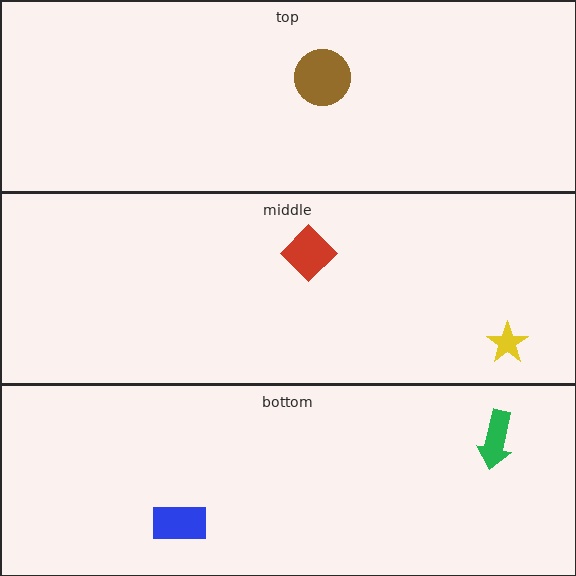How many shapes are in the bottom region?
2.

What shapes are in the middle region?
The yellow star, the red diamond.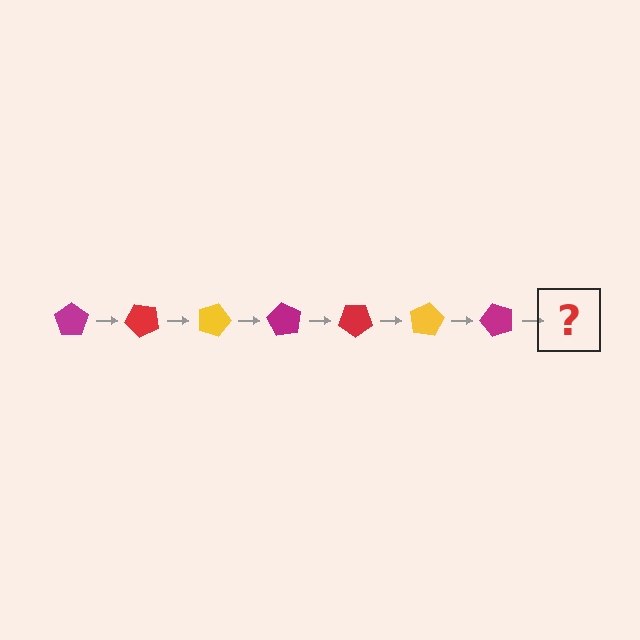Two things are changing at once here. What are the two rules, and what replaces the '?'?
The two rules are that it rotates 45 degrees each step and the color cycles through magenta, red, and yellow. The '?' should be a red pentagon, rotated 315 degrees from the start.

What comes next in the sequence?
The next element should be a red pentagon, rotated 315 degrees from the start.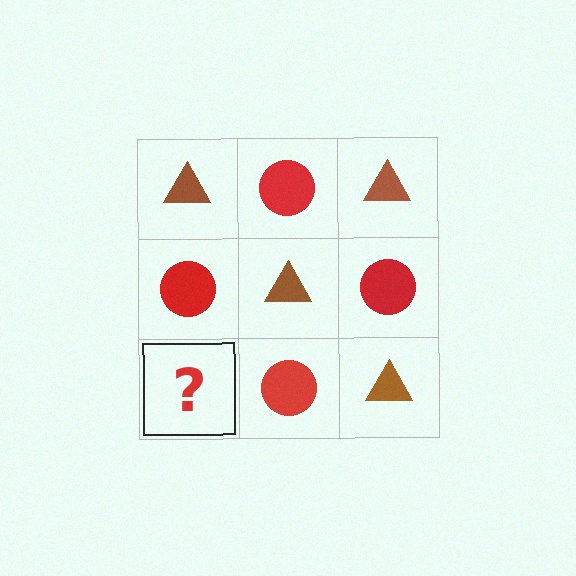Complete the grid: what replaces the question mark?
The question mark should be replaced with a brown triangle.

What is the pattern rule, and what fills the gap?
The rule is that it alternates brown triangle and red circle in a checkerboard pattern. The gap should be filled with a brown triangle.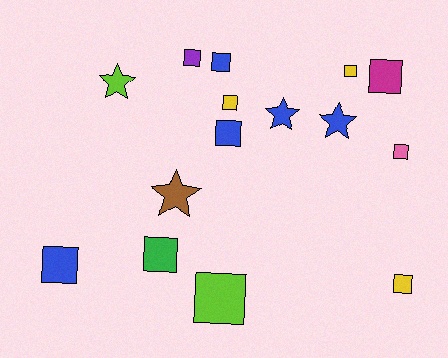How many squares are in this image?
There are 11 squares.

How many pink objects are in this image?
There is 1 pink object.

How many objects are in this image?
There are 15 objects.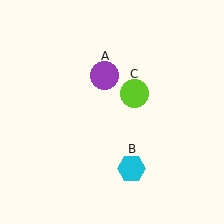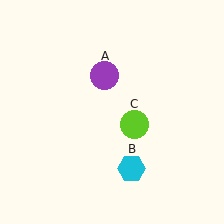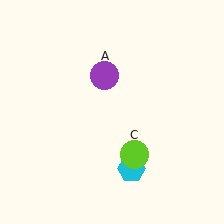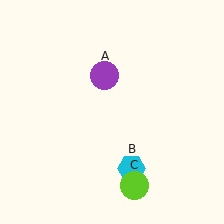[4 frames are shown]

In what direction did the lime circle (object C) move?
The lime circle (object C) moved down.